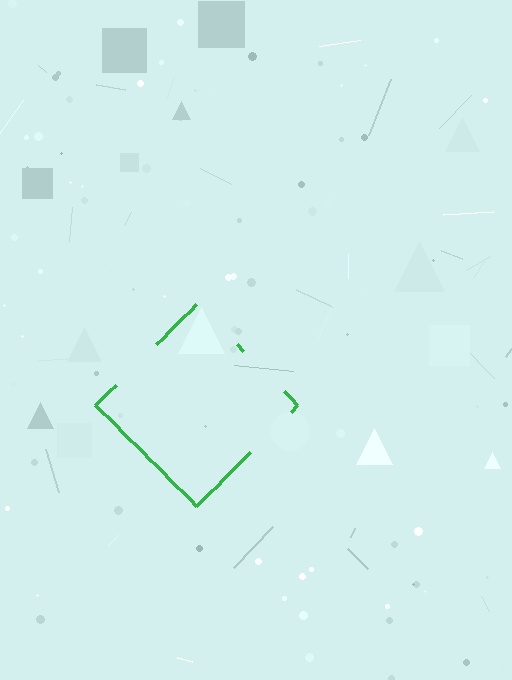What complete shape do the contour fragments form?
The contour fragments form a diamond.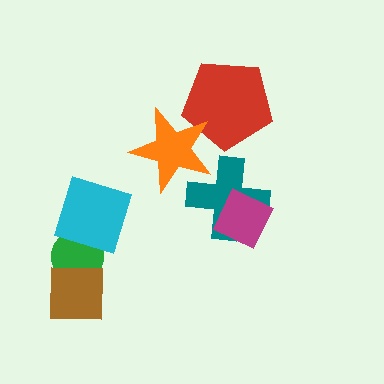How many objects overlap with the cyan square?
1 object overlaps with the cyan square.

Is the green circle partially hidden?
Yes, it is partially covered by another shape.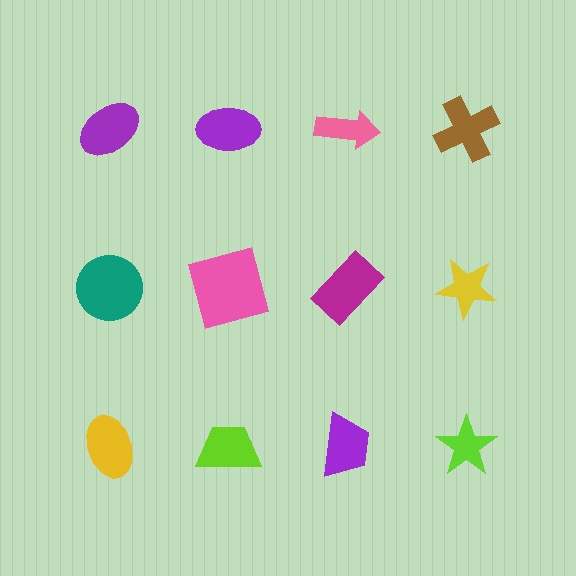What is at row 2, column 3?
A magenta rectangle.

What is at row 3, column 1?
A yellow ellipse.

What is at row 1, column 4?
A brown cross.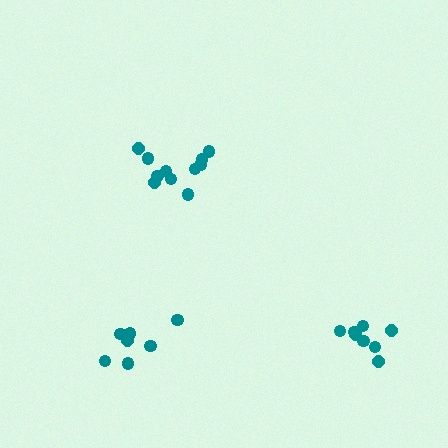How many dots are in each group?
Group 1: 8 dots, Group 2: 11 dots, Group 3: 7 dots (26 total).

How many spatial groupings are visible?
There are 3 spatial groupings.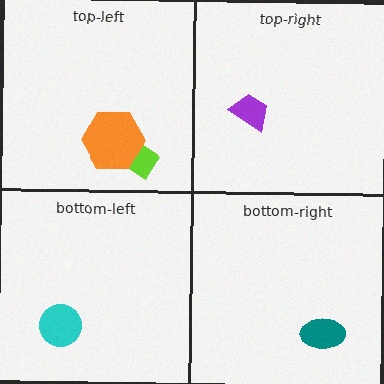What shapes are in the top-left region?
The lime rectangle, the orange hexagon.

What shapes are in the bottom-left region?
The cyan circle.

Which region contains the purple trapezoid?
The top-right region.